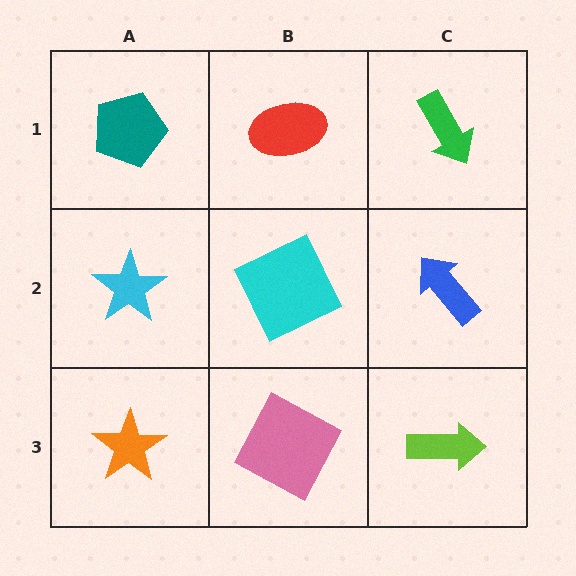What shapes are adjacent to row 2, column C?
A green arrow (row 1, column C), a lime arrow (row 3, column C), a cyan square (row 2, column B).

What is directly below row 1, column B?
A cyan square.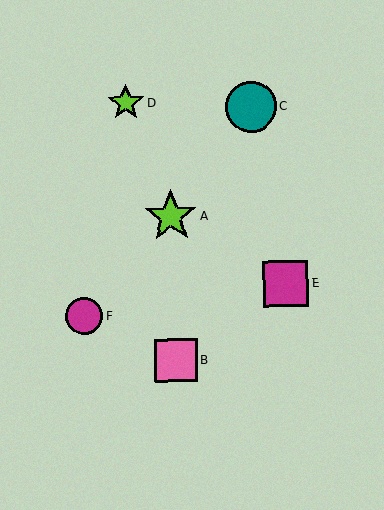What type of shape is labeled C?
Shape C is a teal circle.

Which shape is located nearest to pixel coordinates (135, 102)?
The lime star (labeled D) at (126, 103) is nearest to that location.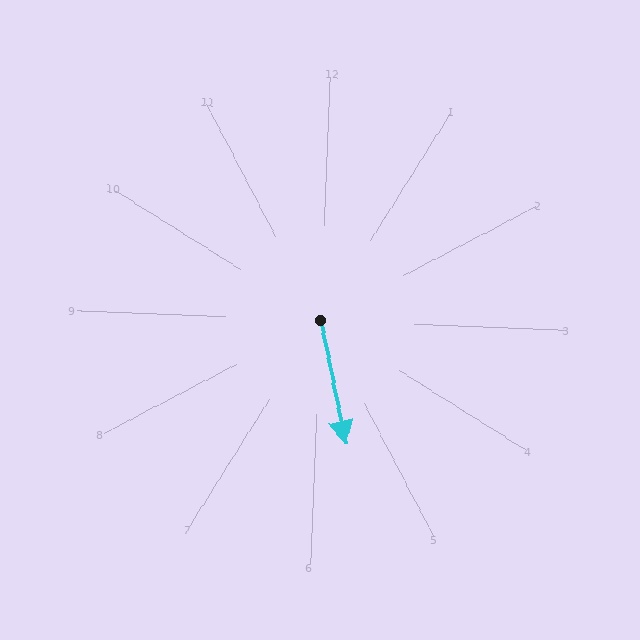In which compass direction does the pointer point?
South.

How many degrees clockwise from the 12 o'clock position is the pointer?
Approximately 166 degrees.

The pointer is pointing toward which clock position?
Roughly 6 o'clock.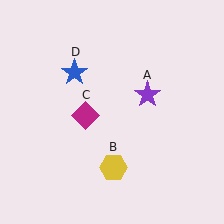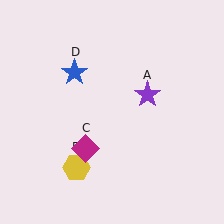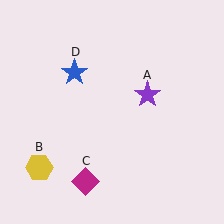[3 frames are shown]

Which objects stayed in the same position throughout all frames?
Purple star (object A) and blue star (object D) remained stationary.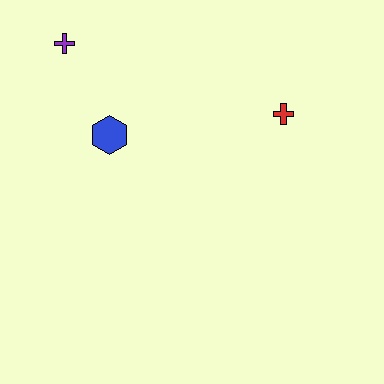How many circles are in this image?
There are no circles.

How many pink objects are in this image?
There are no pink objects.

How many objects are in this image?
There are 3 objects.